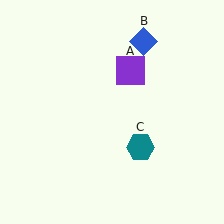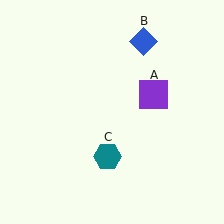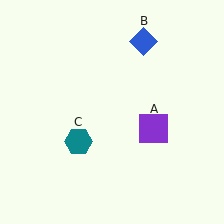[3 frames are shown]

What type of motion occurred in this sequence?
The purple square (object A), teal hexagon (object C) rotated clockwise around the center of the scene.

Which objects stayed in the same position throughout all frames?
Blue diamond (object B) remained stationary.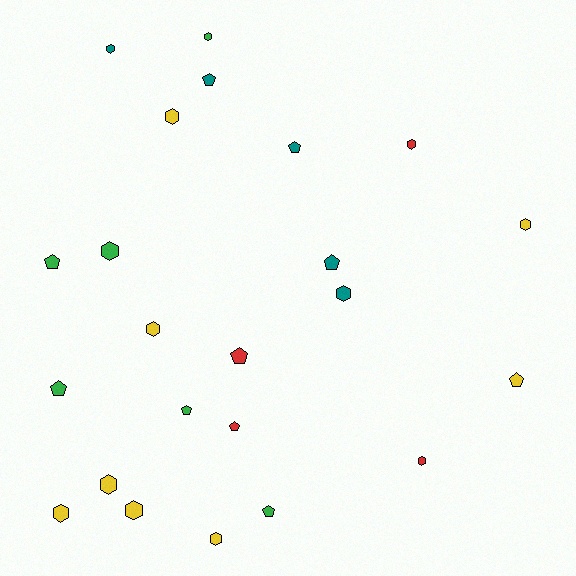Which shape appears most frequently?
Hexagon, with 13 objects.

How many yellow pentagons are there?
There is 1 yellow pentagon.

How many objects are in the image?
There are 23 objects.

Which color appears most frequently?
Yellow, with 8 objects.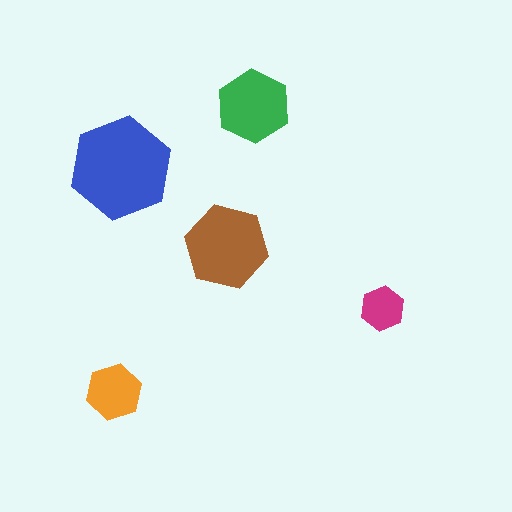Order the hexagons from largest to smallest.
the blue one, the brown one, the green one, the orange one, the magenta one.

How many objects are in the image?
There are 5 objects in the image.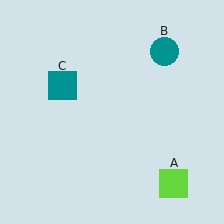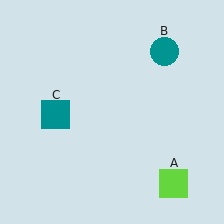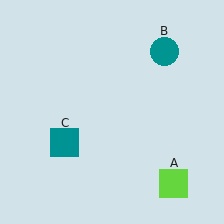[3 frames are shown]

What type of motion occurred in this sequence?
The teal square (object C) rotated counterclockwise around the center of the scene.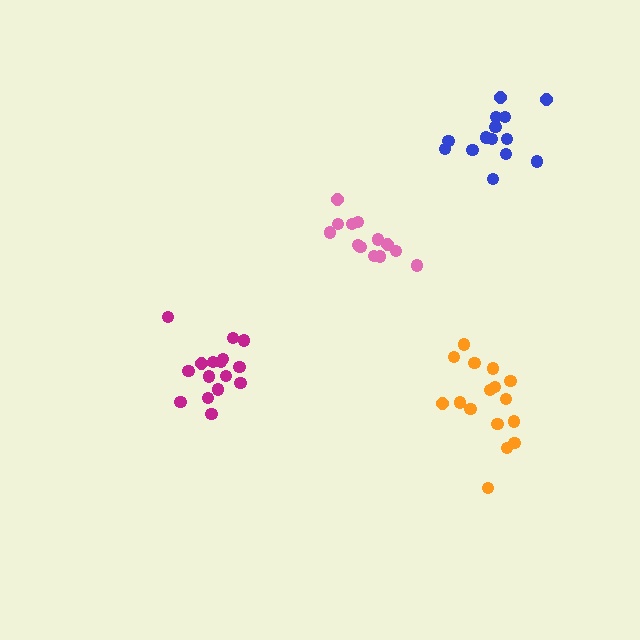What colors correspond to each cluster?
The clusters are colored: magenta, pink, blue, orange.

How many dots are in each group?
Group 1: 17 dots, Group 2: 13 dots, Group 3: 14 dots, Group 4: 16 dots (60 total).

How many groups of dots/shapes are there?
There are 4 groups.